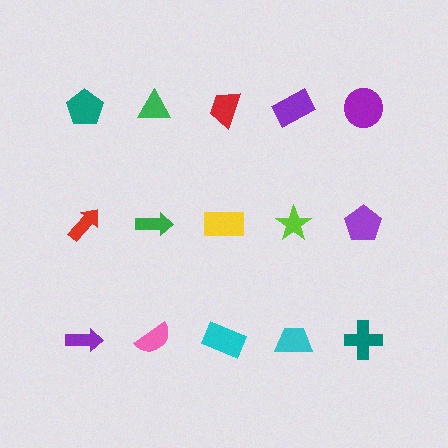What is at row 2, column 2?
A green arrow.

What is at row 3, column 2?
A pink semicircle.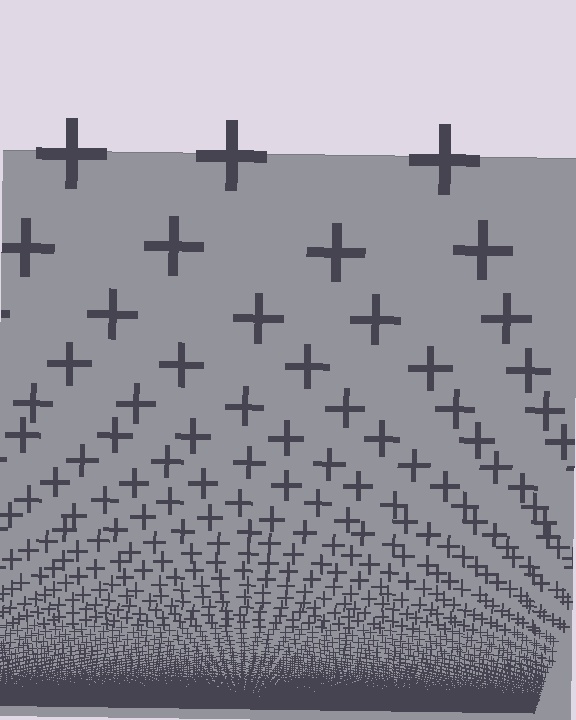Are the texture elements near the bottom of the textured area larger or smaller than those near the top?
Smaller. The gradient is inverted — elements near the bottom are smaller and denser.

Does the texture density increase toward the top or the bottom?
Density increases toward the bottom.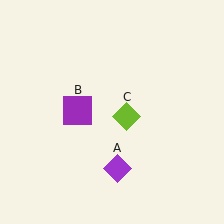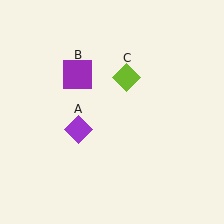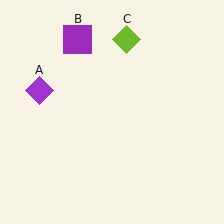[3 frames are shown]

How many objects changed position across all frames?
3 objects changed position: purple diamond (object A), purple square (object B), lime diamond (object C).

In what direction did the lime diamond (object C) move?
The lime diamond (object C) moved up.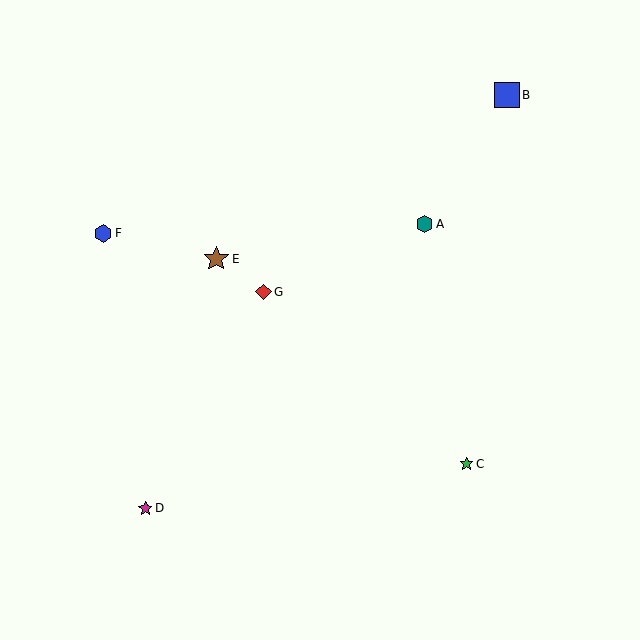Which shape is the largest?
The blue square (labeled B) is the largest.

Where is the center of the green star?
The center of the green star is at (467, 464).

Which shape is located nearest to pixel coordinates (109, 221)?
The blue hexagon (labeled F) at (103, 233) is nearest to that location.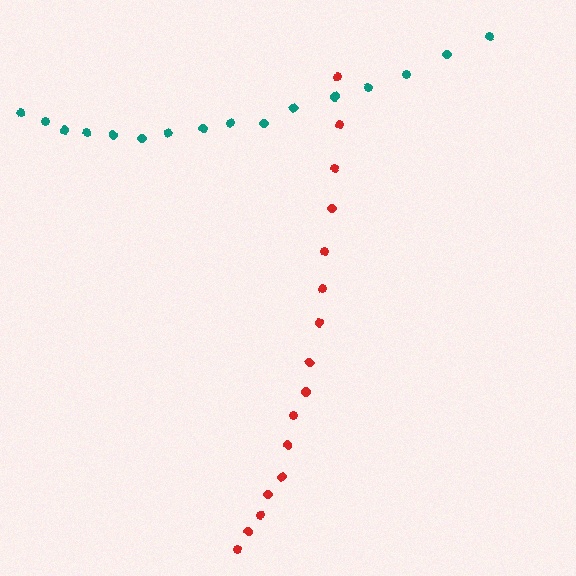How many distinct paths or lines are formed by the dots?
There are 2 distinct paths.